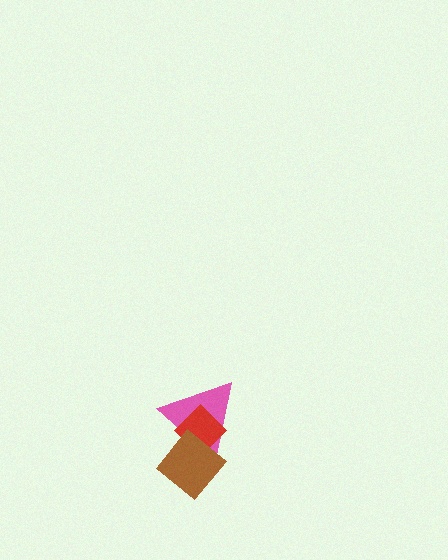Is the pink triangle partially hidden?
Yes, it is partially covered by another shape.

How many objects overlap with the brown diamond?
2 objects overlap with the brown diamond.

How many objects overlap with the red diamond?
2 objects overlap with the red diamond.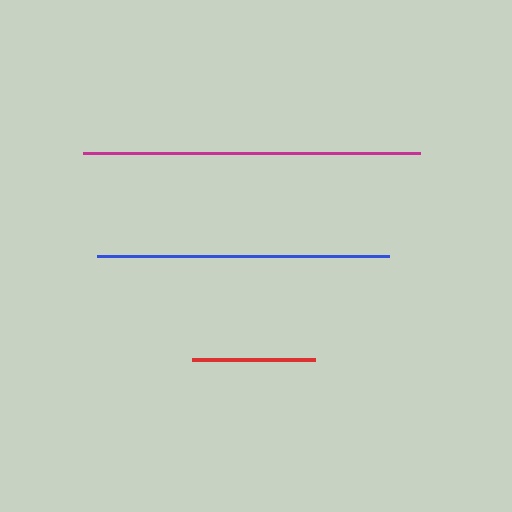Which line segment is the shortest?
The red line is the shortest at approximately 123 pixels.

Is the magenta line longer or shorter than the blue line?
The magenta line is longer than the blue line.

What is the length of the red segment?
The red segment is approximately 123 pixels long.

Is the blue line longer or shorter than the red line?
The blue line is longer than the red line.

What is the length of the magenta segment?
The magenta segment is approximately 338 pixels long.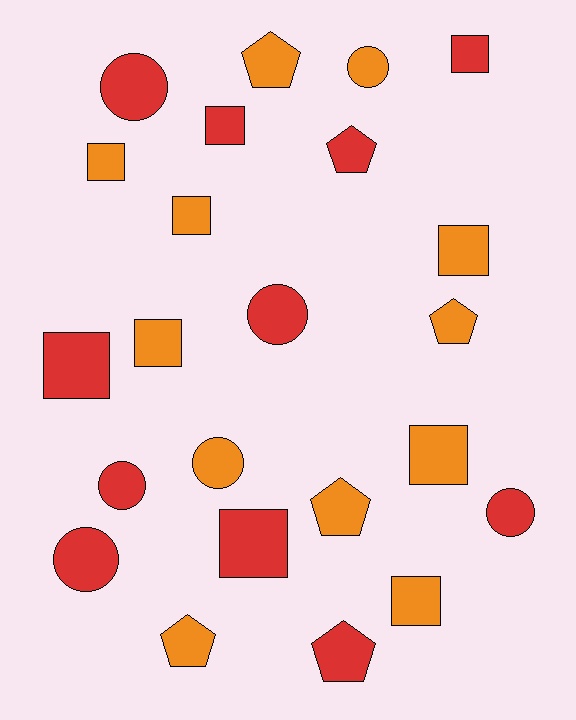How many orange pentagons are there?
There are 4 orange pentagons.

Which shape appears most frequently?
Square, with 10 objects.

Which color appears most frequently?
Orange, with 12 objects.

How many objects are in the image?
There are 23 objects.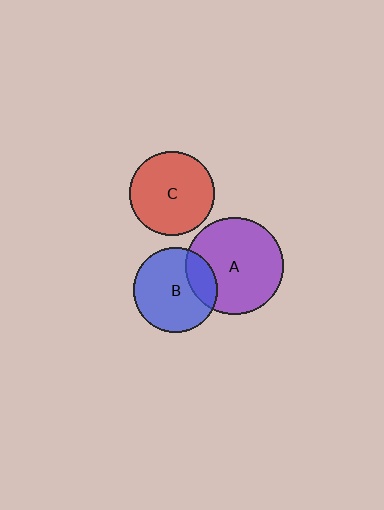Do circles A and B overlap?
Yes.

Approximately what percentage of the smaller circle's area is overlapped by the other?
Approximately 20%.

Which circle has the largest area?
Circle A (purple).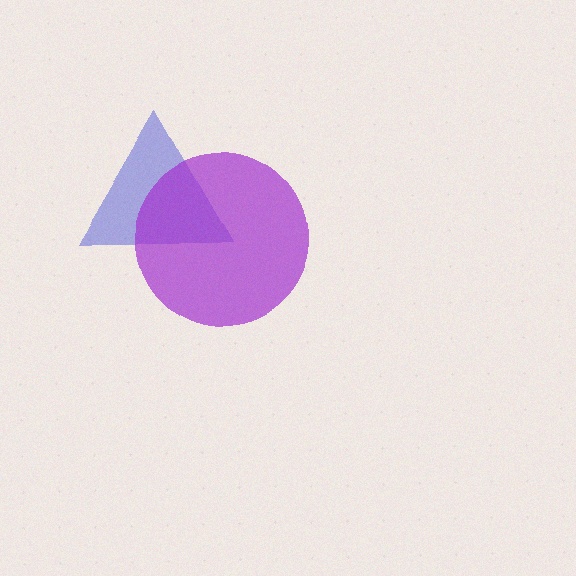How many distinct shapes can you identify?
There are 2 distinct shapes: a blue triangle, a purple circle.